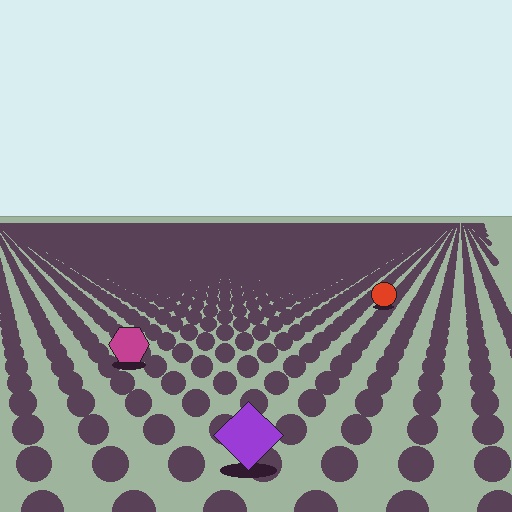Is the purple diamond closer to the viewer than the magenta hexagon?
Yes. The purple diamond is closer — you can tell from the texture gradient: the ground texture is coarser near it.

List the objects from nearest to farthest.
From nearest to farthest: the purple diamond, the magenta hexagon, the red circle.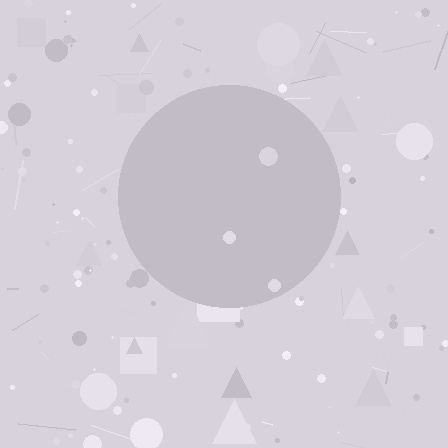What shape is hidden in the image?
A circle is hidden in the image.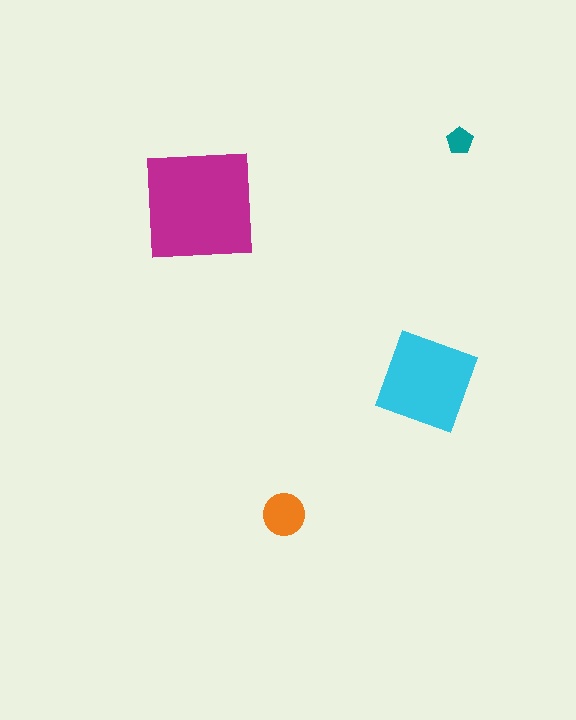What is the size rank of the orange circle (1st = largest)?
3rd.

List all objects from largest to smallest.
The magenta square, the cyan diamond, the orange circle, the teal pentagon.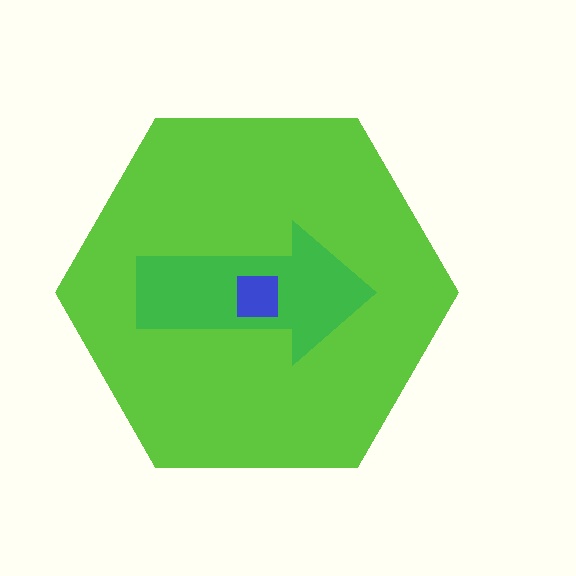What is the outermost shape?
The lime hexagon.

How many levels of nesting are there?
3.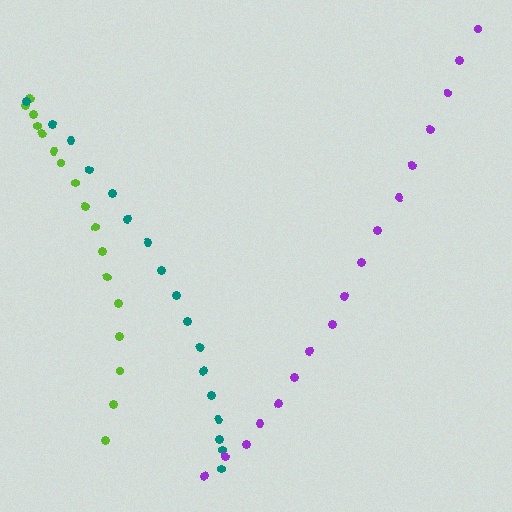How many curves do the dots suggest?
There are 3 distinct paths.